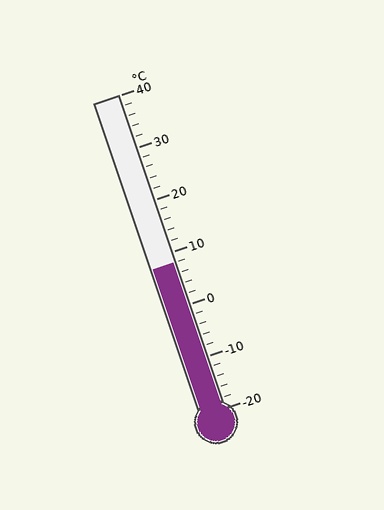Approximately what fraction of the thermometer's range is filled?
The thermometer is filled to approximately 45% of its range.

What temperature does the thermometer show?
The thermometer shows approximately 8°C.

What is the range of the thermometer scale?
The thermometer scale ranges from -20°C to 40°C.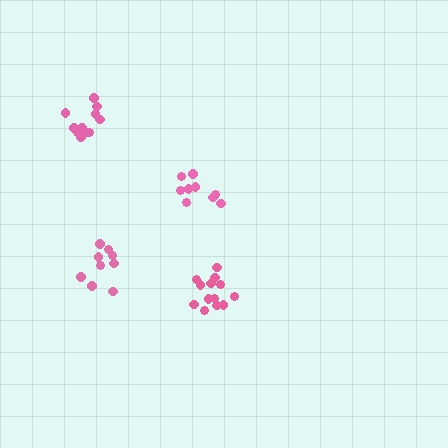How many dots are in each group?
Group 1: 13 dots, Group 2: 11 dots, Group 3: 9 dots, Group 4: 9 dots (42 total).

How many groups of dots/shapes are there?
There are 4 groups.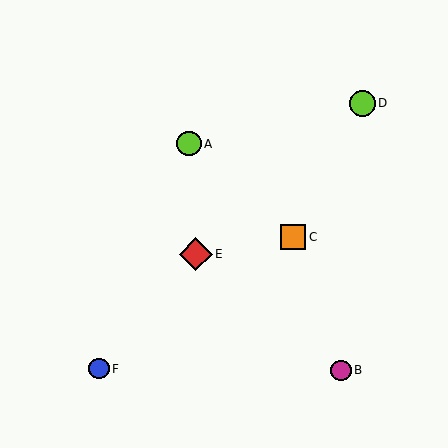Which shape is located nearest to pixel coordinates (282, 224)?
The orange square (labeled C) at (293, 237) is nearest to that location.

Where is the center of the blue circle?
The center of the blue circle is at (99, 369).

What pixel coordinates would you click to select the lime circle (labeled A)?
Click at (189, 144) to select the lime circle A.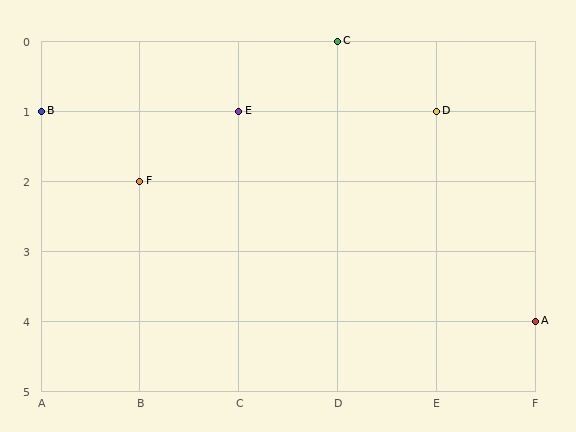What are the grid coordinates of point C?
Point C is at grid coordinates (D, 0).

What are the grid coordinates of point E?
Point E is at grid coordinates (C, 1).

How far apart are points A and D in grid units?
Points A and D are 1 column and 3 rows apart (about 3.2 grid units diagonally).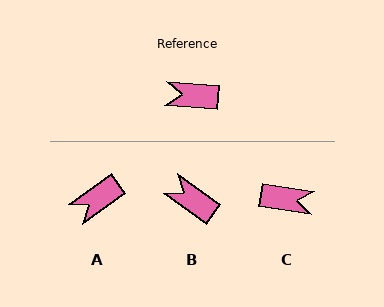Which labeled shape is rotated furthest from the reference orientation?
C, about 176 degrees away.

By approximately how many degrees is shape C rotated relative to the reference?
Approximately 176 degrees counter-clockwise.